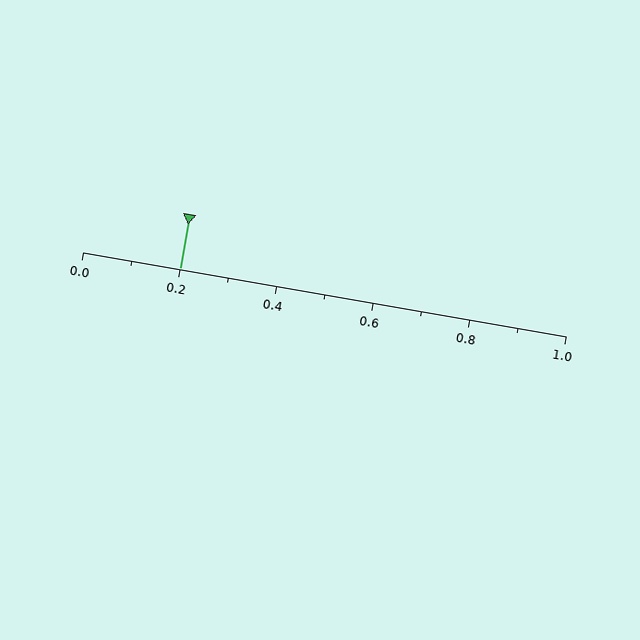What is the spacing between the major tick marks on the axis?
The major ticks are spaced 0.2 apart.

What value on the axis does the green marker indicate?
The marker indicates approximately 0.2.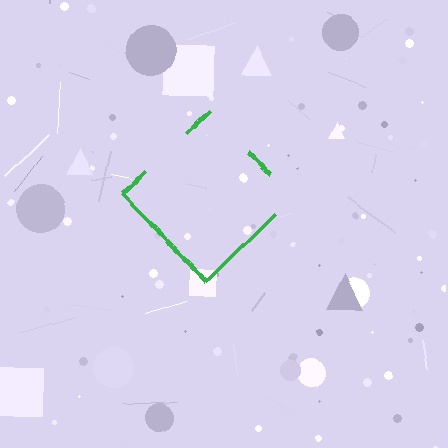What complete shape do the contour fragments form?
The contour fragments form a diamond.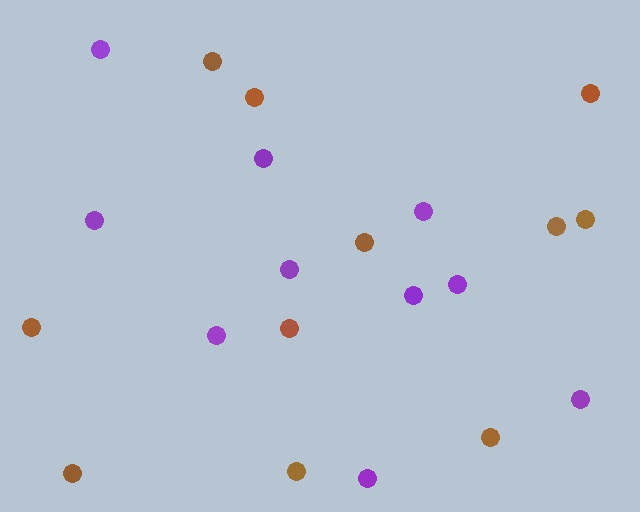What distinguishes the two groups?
There are 2 groups: one group of purple circles (10) and one group of brown circles (11).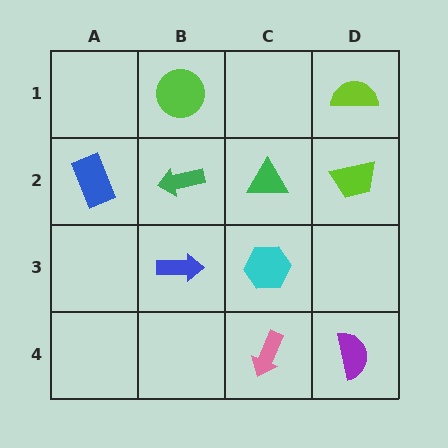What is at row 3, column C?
A cyan hexagon.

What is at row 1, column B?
A lime circle.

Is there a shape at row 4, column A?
No, that cell is empty.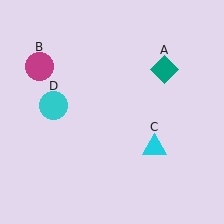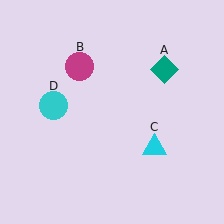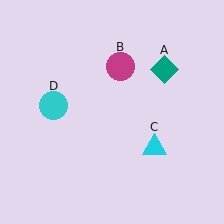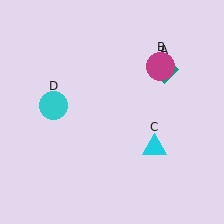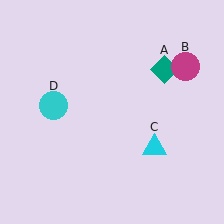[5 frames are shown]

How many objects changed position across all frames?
1 object changed position: magenta circle (object B).